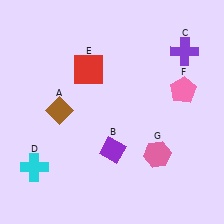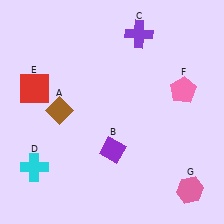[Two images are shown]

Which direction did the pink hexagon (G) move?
The pink hexagon (G) moved down.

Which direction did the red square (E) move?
The red square (E) moved left.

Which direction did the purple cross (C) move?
The purple cross (C) moved left.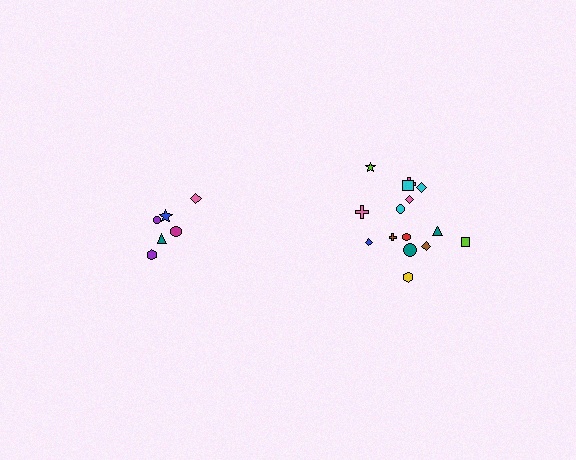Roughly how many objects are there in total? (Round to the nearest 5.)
Roughly 20 objects in total.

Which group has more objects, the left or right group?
The right group.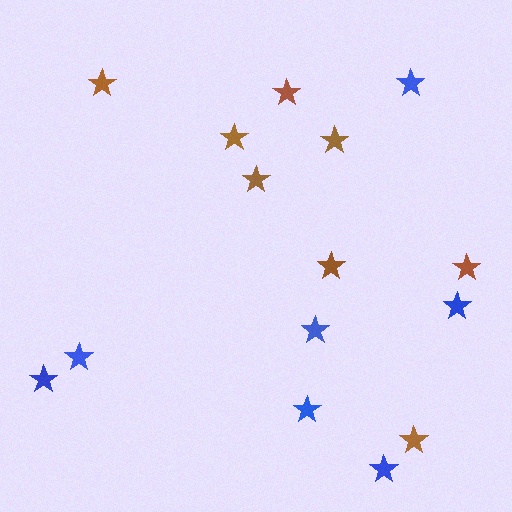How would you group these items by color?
There are 2 groups: one group of blue stars (7) and one group of brown stars (8).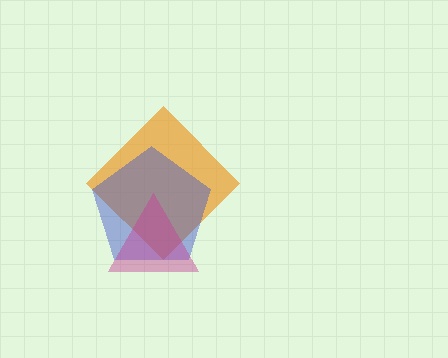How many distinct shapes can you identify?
There are 3 distinct shapes: an orange diamond, a blue pentagon, a magenta triangle.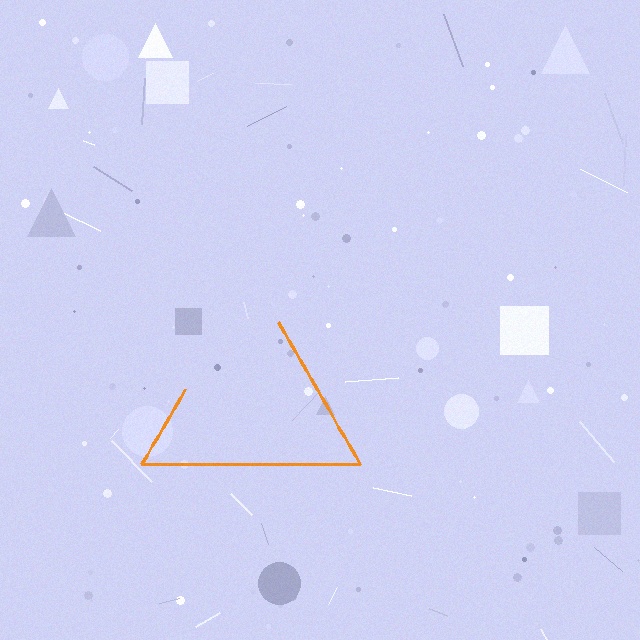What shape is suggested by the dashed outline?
The dashed outline suggests a triangle.